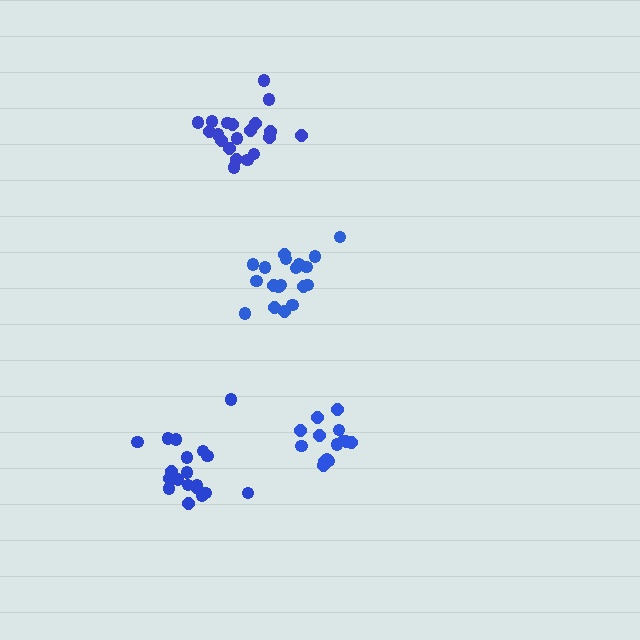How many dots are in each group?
Group 1: 14 dots, Group 2: 20 dots, Group 3: 19 dots, Group 4: 19 dots (72 total).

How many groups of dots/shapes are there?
There are 4 groups.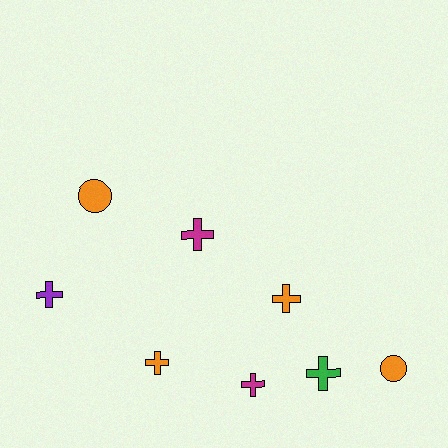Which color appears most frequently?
Orange, with 4 objects.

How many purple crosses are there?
There is 1 purple cross.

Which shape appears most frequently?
Cross, with 6 objects.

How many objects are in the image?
There are 8 objects.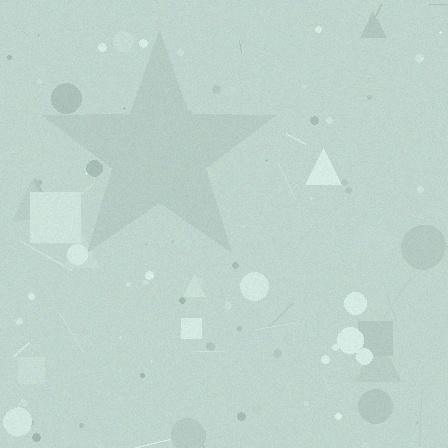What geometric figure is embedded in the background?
A star is embedded in the background.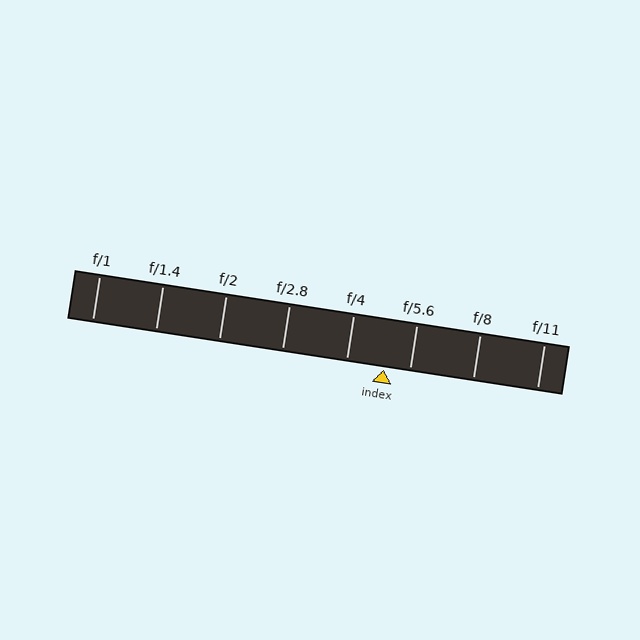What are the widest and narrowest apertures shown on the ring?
The widest aperture shown is f/1 and the narrowest is f/11.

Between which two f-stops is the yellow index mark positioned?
The index mark is between f/4 and f/5.6.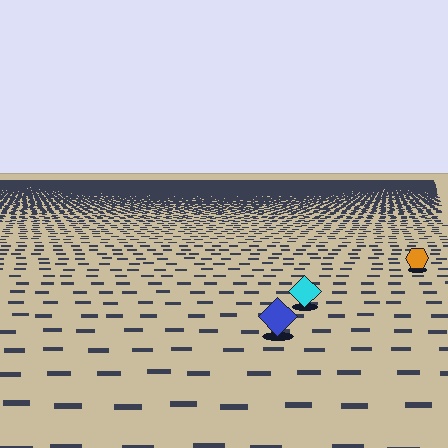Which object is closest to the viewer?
The blue diamond is closest. The texture marks near it are larger and more spread out.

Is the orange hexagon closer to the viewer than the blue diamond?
No. The blue diamond is closer — you can tell from the texture gradient: the ground texture is coarser near it.